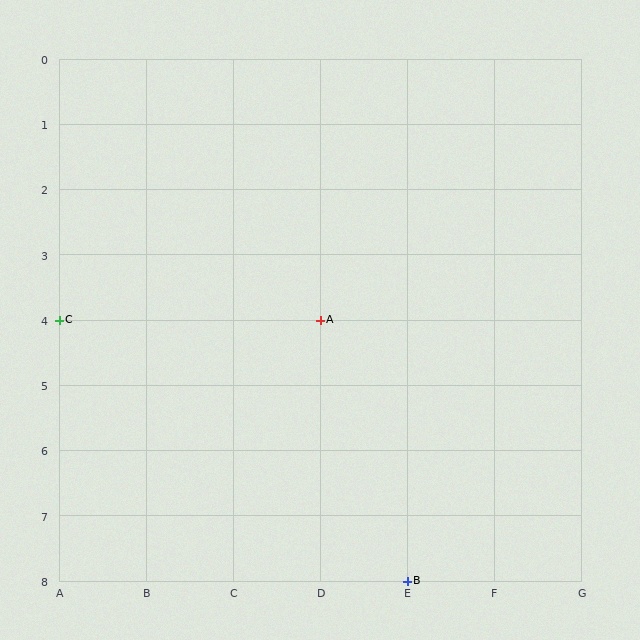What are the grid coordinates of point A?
Point A is at grid coordinates (D, 4).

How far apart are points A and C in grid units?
Points A and C are 3 columns apart.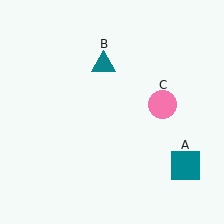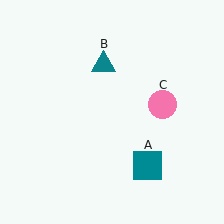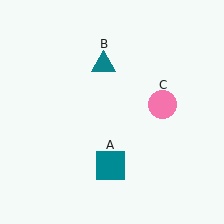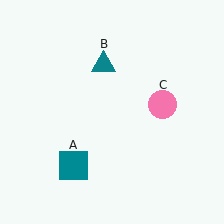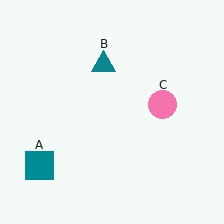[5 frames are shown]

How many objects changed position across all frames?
1 object changed position: teal square (object A).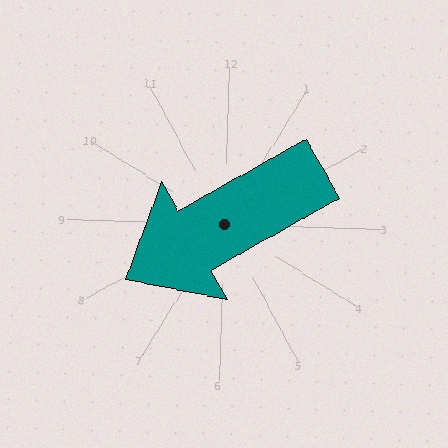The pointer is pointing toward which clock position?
Roughly 8 o'clock.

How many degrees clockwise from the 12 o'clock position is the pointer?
Approximately 239 degrees.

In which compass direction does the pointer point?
Southwest.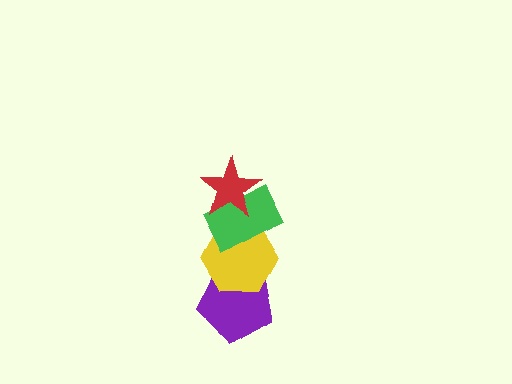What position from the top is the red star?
The red star is 1st from the top.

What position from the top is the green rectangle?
The green rectangle is 2nd from the top.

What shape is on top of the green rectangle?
The red star is on top of the green rectangle.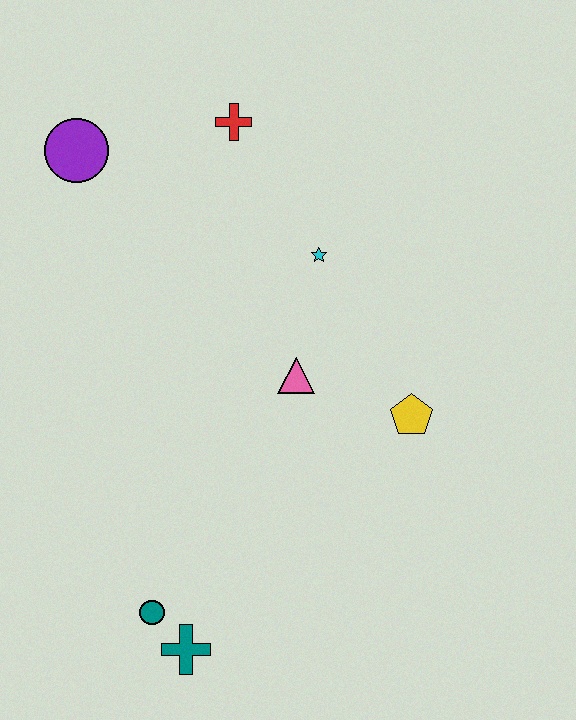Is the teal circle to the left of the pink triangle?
Yes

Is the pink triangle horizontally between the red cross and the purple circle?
No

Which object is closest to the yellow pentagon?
The pink triangle is closest to the yellow pentagon.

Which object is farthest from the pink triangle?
The purple circle is farthest from the pink triangle.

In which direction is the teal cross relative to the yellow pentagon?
The teal cross is below the yellow pentagon.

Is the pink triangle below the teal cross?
No